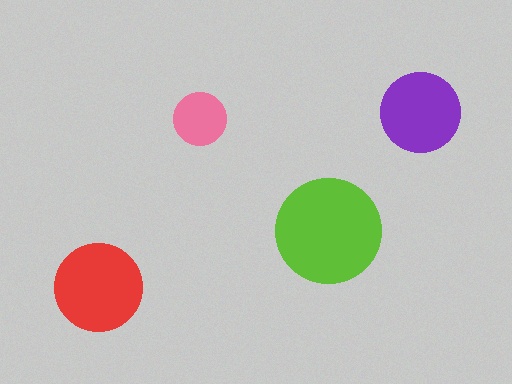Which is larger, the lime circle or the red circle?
The lime one.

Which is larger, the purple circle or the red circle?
The red one.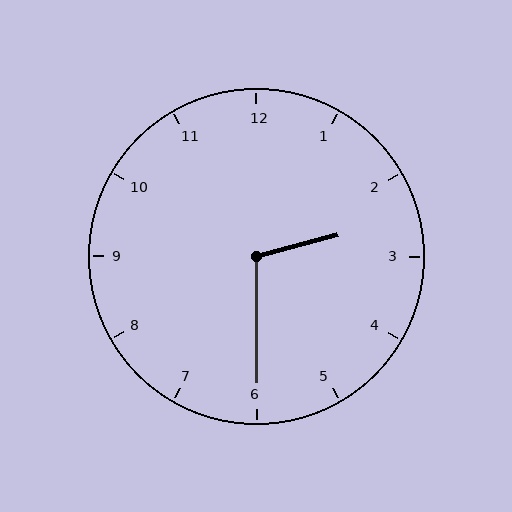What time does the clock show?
2:30.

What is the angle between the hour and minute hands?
Approximately 105 degrees.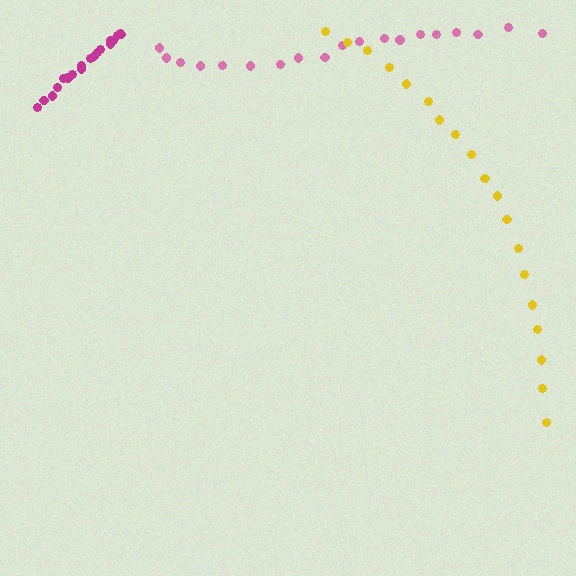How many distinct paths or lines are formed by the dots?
There are 3 distinct paths.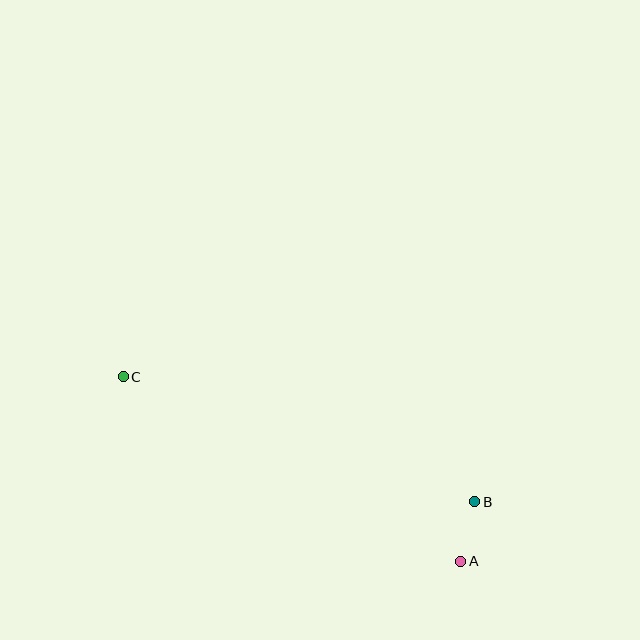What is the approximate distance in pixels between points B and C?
The distance between B and C is approximately 373 pixels.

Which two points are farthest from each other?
Points A and C are farthest from each other.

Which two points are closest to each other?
Points A and B are closest to each other.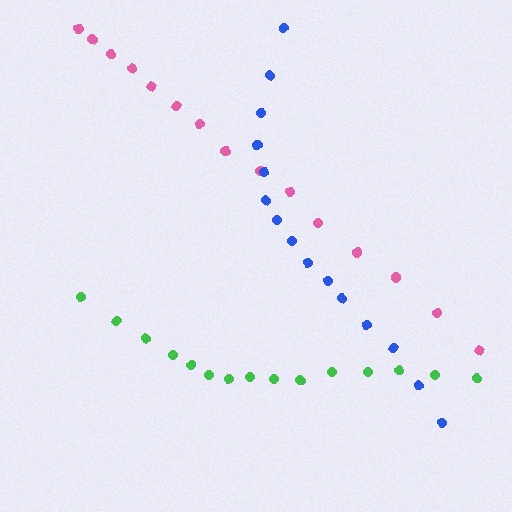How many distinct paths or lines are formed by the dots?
There are 3 distinct paths.